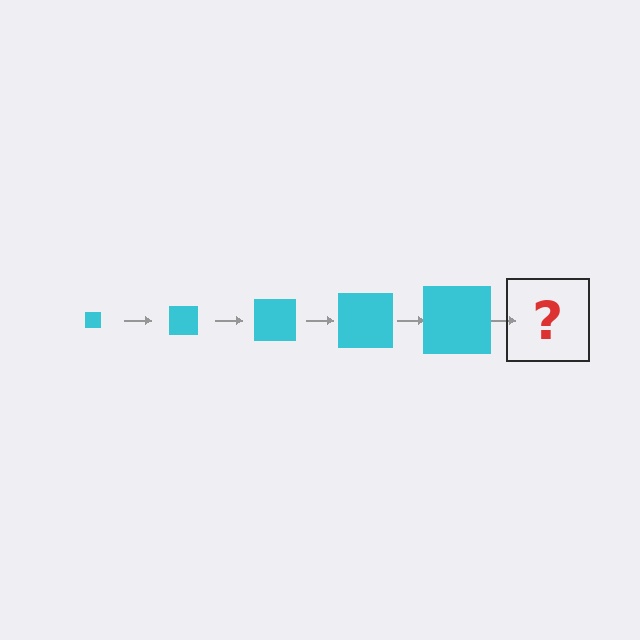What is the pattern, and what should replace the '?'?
The pattern is that the square gets progressively larger each step. The '?' should be a cyan square, larger than the previous one.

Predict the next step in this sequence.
The next step is a cyan square, larger than the previous one.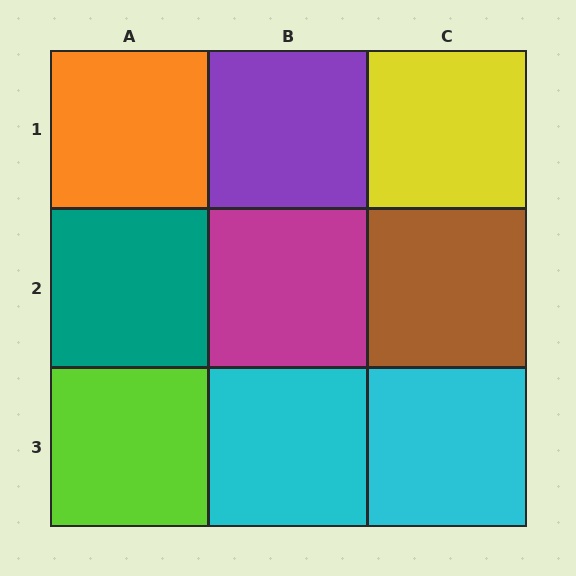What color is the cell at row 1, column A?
Orange.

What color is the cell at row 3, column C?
Cyan.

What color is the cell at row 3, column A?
Lime.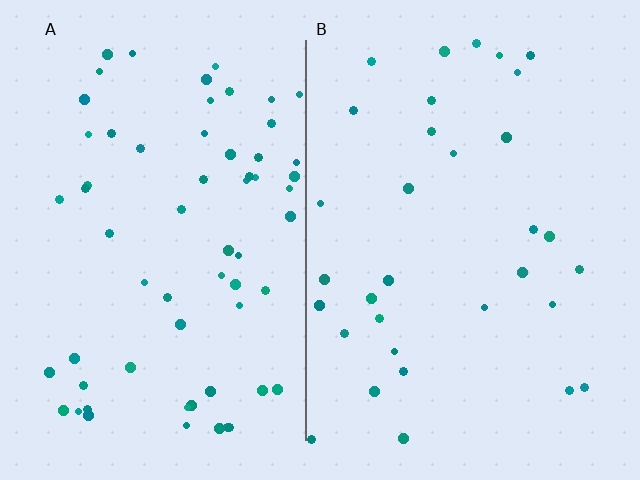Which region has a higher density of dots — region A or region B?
A (the left).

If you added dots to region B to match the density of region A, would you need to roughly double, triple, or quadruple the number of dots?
Approximately double.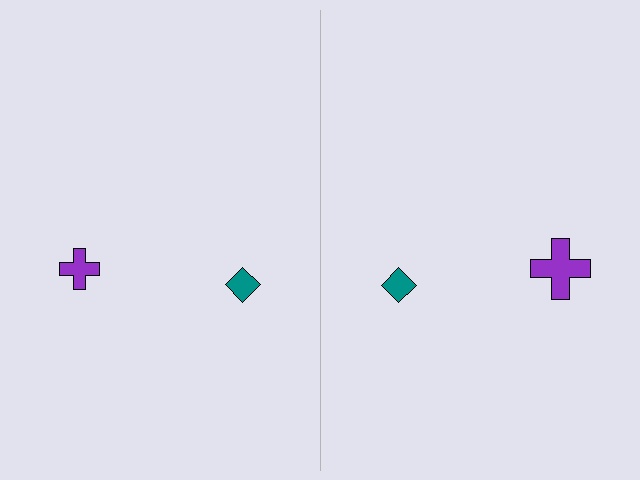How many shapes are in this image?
There are 4 shapes in this image.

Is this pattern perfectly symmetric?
No, the pattern is not perfectly symmetric. The purple cross on the right side has a different size than its mirror counterpart.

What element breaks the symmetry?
The purple cross on the right side has a different size than its mirror counterpart.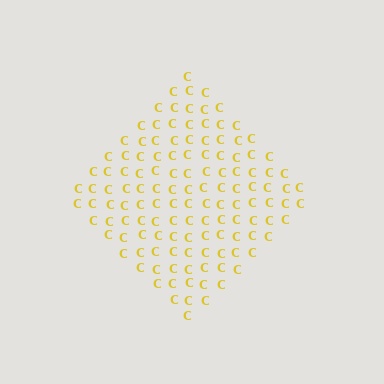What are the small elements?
The small elements are letter C's.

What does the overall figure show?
The overall figure shows a diamond.